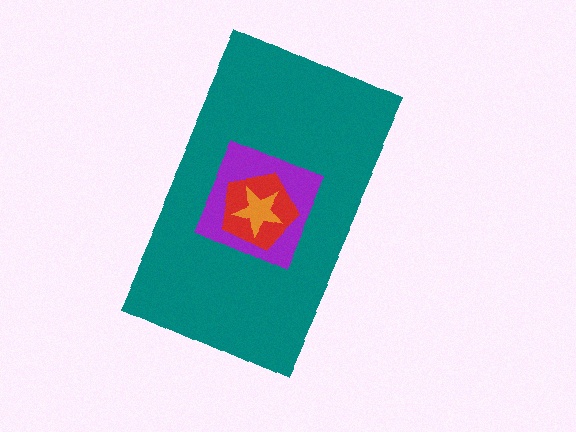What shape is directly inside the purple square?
The red pentagon.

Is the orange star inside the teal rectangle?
Yes.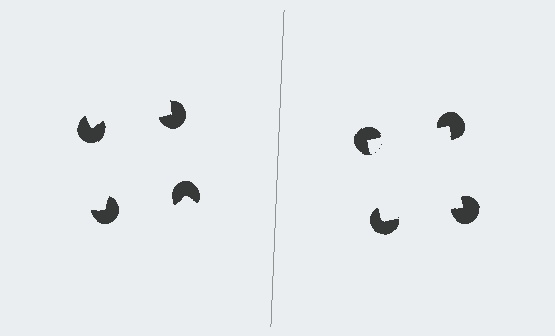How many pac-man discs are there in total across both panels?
8 — 4 on each side.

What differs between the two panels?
The pac-man discs are positioned identically on both sides; only the wedge orientations differ. On the right they align to a square; on the left they are misaligned.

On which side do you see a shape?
An illusory square appears on the right side. On the left side the wedge cuts are rotated, so no coherent shape forms.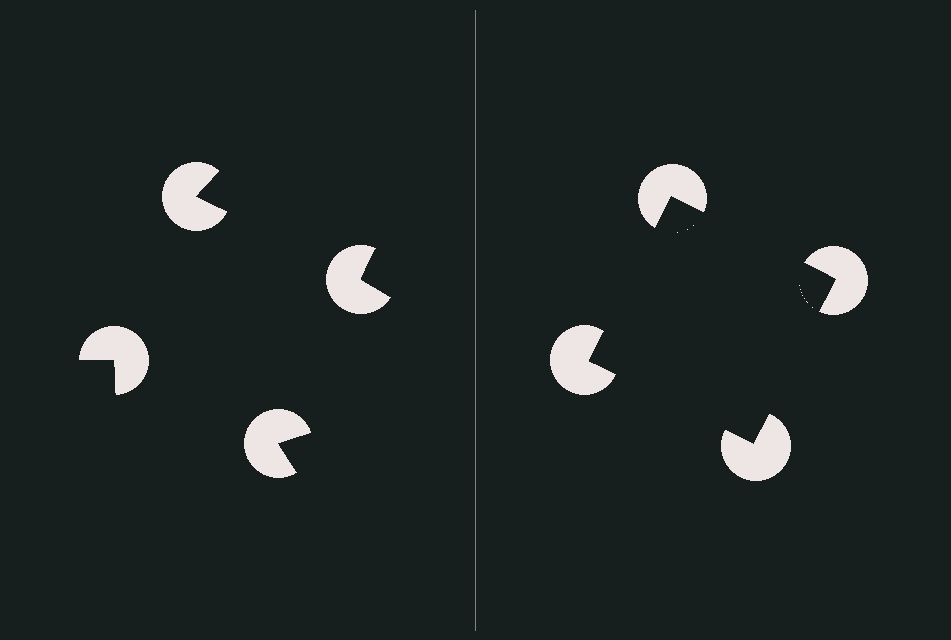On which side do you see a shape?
An illusory square appears on the right side. On the left side the wedge cuts are rotated, so no coherent shape forms.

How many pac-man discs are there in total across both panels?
8 — 4 on each side.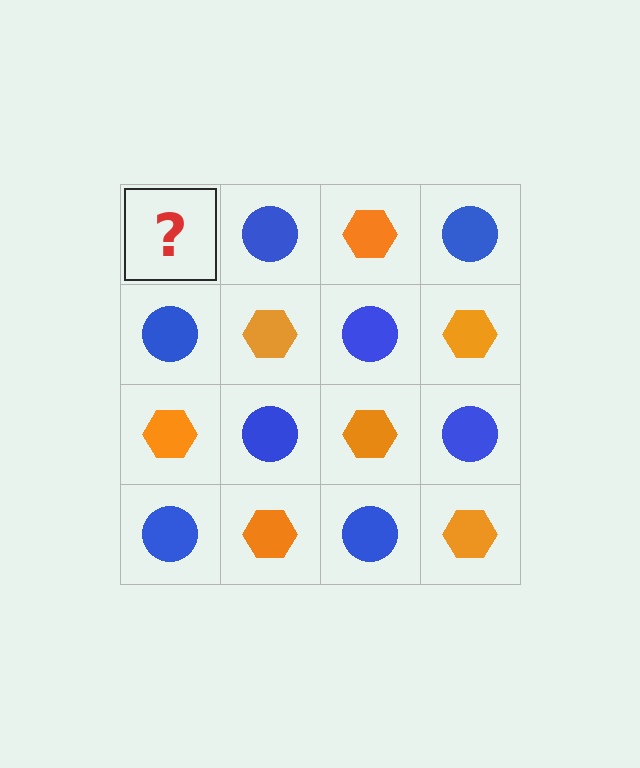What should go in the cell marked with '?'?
The missing cell should contain an orange hexagon.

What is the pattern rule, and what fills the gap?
The rule is that it alternates orange hexagon and blue circle in a checkerboard pattern. The gap should be filled with an orange hexagon.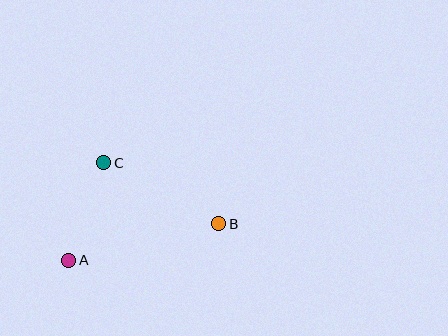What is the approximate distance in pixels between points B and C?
The distance between B and C is approximately 130 pixels.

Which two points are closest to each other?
Points A and C are closest to each other.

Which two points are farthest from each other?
Points A and B are farthest from each other.